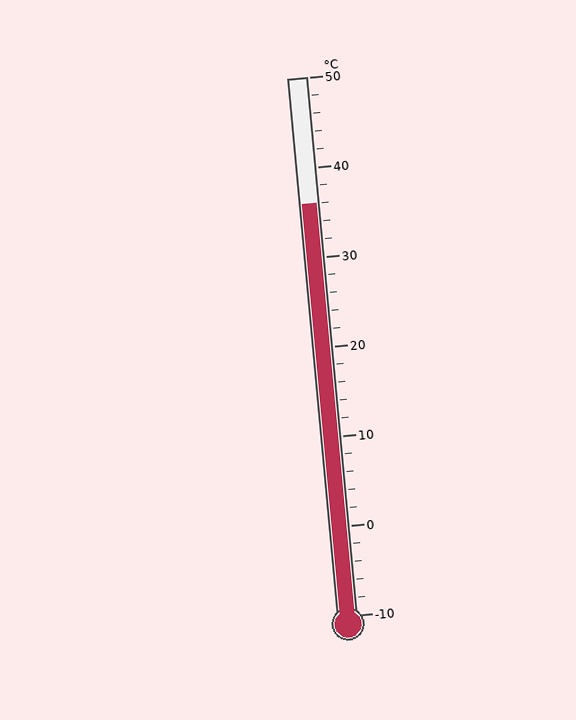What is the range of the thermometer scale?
The thermometer scale ranges from -10°C to 50°C.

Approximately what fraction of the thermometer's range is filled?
The thermometer is filled to approximately 75% of its range.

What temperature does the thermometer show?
The thermometer shows approximately 36°C.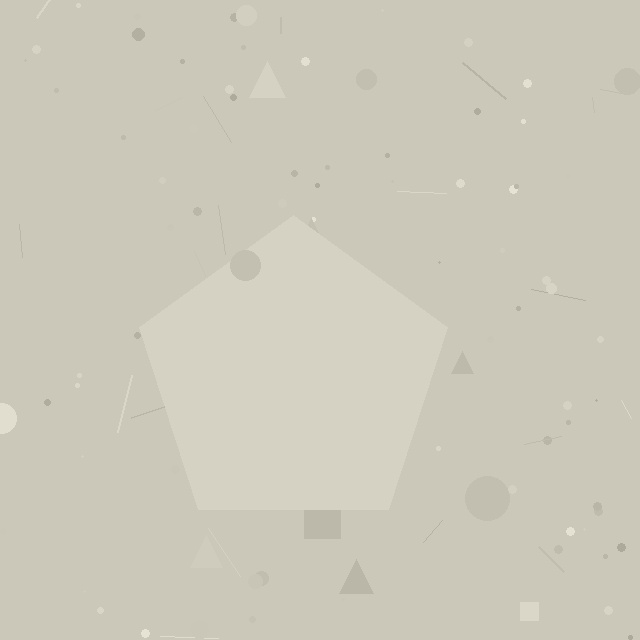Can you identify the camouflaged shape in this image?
The camouflaged shape is a pentagon.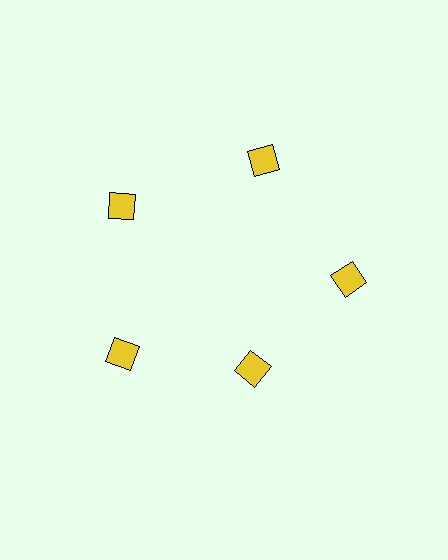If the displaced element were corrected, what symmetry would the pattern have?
It would have 5-fold rotational symmetry — the pattern would map onto itself every 72 degrees.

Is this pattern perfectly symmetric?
No. The 5 yellow diamonds are arranged in a ring, but one element near the 5 o'clock position is pulled inward toward the center, breaking the 5-fold rotational symmetry.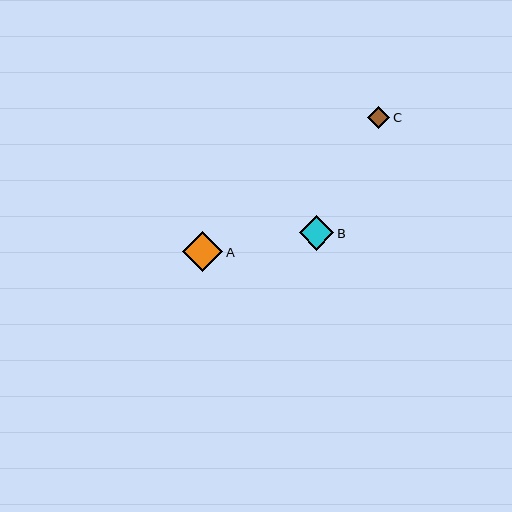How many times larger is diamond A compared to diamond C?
Diamond A is approximately 1.8 times the size of diamond C.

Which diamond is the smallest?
Diamond C is the smallest with a size of approximately 22 pixels.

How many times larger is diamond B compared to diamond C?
Diamond B is approximately 1.6 times the size of diamond C.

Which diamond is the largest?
Diamond A is the largest with a size of approximately 40 pixels.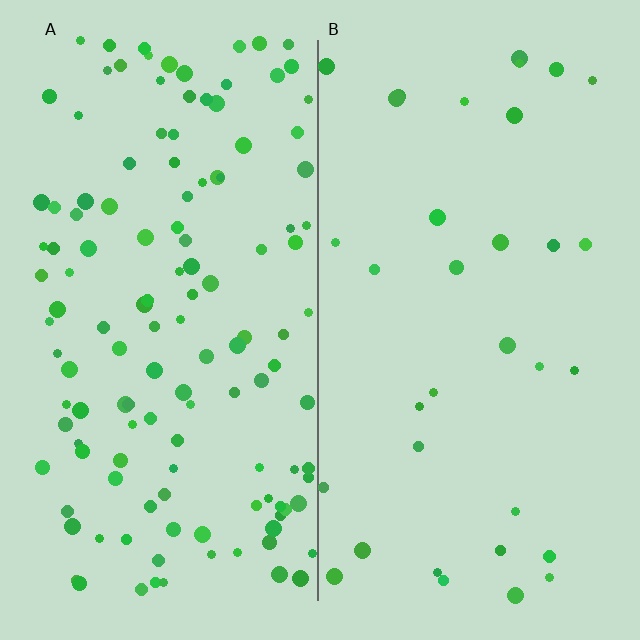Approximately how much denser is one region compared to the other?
Approximately 3.8× — region A over region B.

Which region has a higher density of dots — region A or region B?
A (the left).